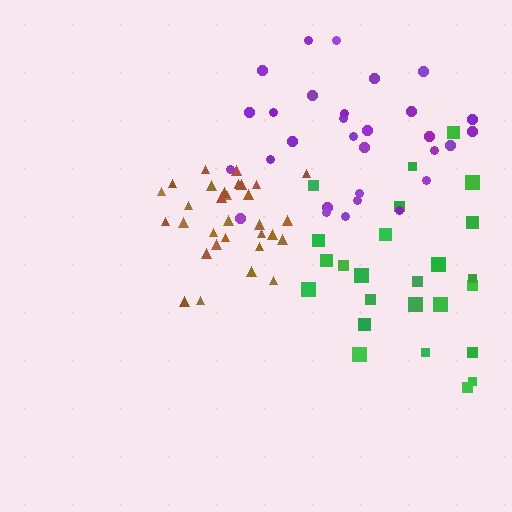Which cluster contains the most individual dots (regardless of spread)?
Brown (32).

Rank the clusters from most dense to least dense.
brown, purple, green.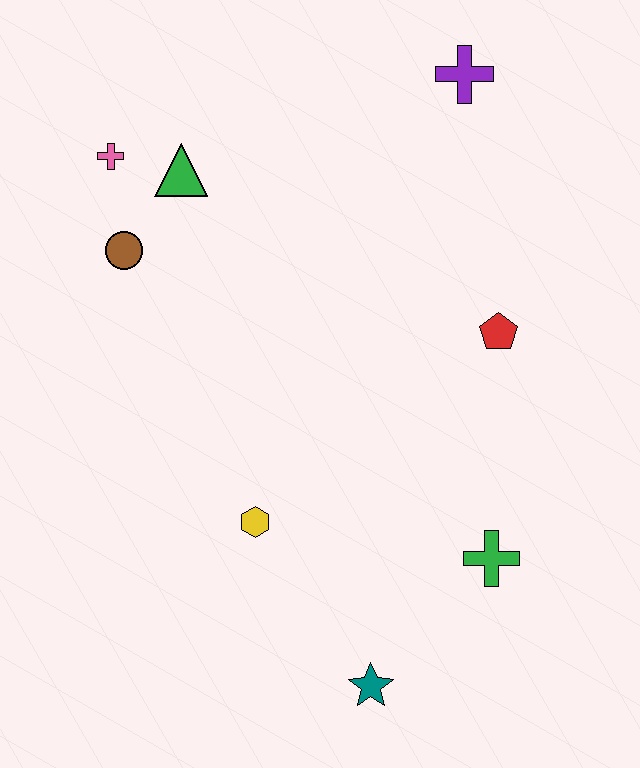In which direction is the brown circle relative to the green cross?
The brown circle is to the left of the green cross.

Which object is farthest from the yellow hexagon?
The purple cross is farthest from the yellow hexagon.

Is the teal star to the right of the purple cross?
No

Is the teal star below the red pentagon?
Yes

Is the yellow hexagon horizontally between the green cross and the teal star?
No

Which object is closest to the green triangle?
The pink cross is closest to the green triangle.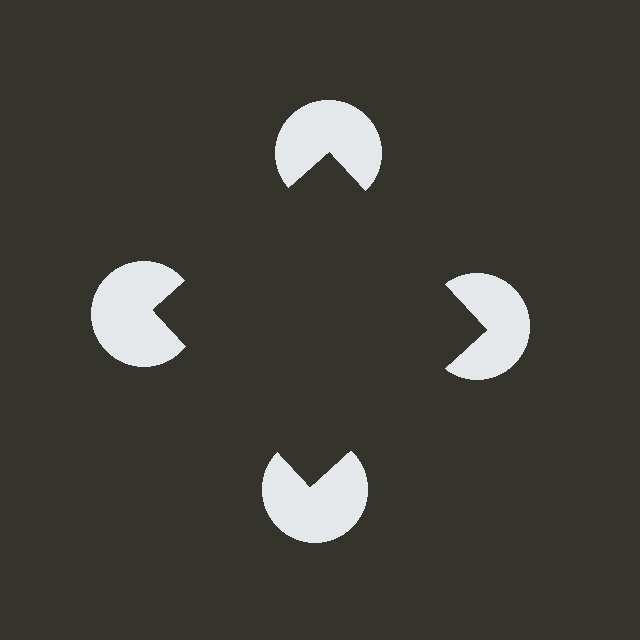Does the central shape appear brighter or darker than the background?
It typically appears slightly darker than the background, even though no actual brightness change is drawn.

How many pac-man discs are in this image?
There are 4 — one at each vertex of the illusory square.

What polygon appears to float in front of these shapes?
An illusory square — its edges are inferred from the aligned wedge cuts in the pac-man discs, not physically drawn.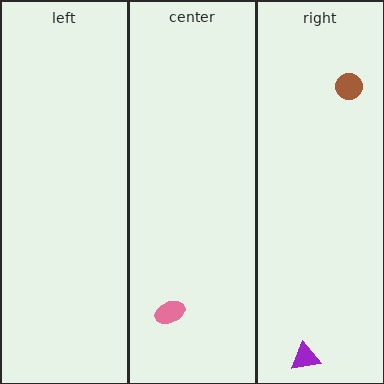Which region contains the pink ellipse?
The center region.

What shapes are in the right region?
The purple triangle, the brown circle.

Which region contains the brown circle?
The right region.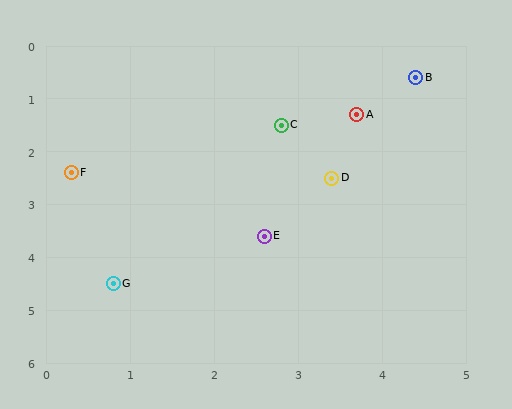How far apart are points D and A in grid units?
Points D and A are about 1.2 grid units apart.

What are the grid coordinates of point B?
Point B is at approximately (4.4, 0.6).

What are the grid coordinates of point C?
Point C is at approximately (2.8, 1.5).